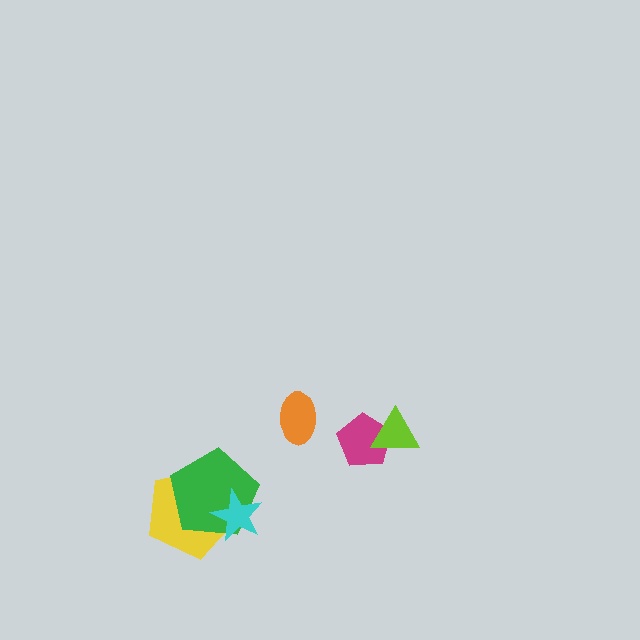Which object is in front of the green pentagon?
The cyan star is in front of the green pentagon.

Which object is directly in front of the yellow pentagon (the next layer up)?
The green pentagon is directly in front of the yellow pentagon.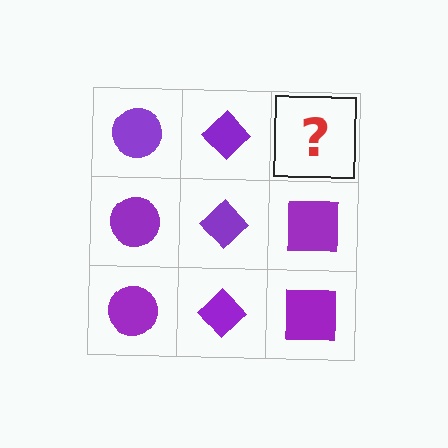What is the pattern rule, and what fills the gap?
The rule is that each column has a consistent shape. The gap should be filled with a purple square.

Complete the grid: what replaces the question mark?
The question mark should be replaced with a purple square.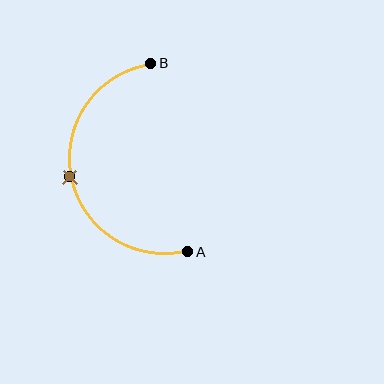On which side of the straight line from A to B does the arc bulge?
The arc bulges to the left of the straight line connecting A and B.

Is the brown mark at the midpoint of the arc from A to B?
Yes. The brown mark lies on the arc at equal arc-length from both A and B — it is the arc midpoint.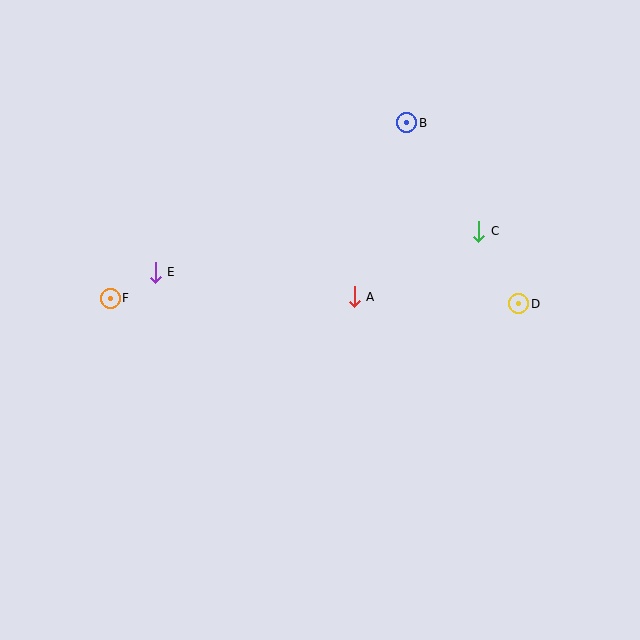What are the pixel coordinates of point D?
Point D is at (519, 304).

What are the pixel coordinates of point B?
Point B is at (407, 123).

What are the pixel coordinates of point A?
Point A is at (354, 297).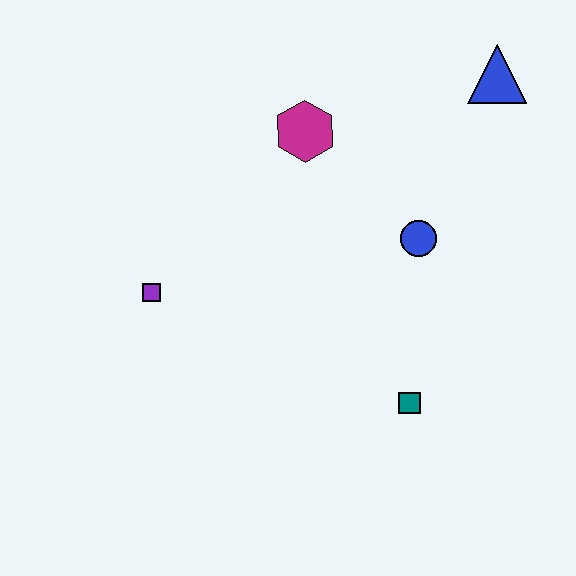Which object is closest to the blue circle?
The magenta hexagon is closest to the blue circle.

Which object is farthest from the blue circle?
The purple square is farthest from the blue circle.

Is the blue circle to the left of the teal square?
No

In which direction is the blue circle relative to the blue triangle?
The blue circle is below the blue triangle.